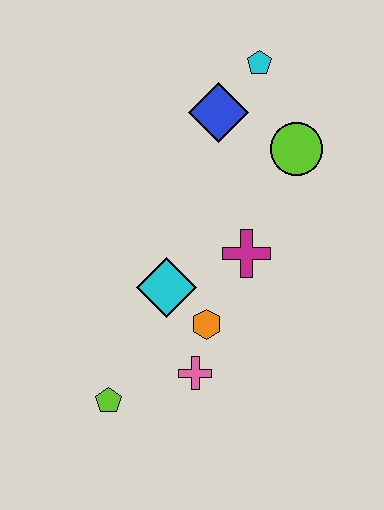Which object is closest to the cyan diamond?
The orange hexagon is closest to the cyan diamond.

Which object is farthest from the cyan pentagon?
The lime pentagon is farthest from the cyan pentagon.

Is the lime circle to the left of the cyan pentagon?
No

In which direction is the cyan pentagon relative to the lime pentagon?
The cyan pentagon is above the lime pentagon.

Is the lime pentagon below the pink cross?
Yes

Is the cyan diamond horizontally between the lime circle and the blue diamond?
No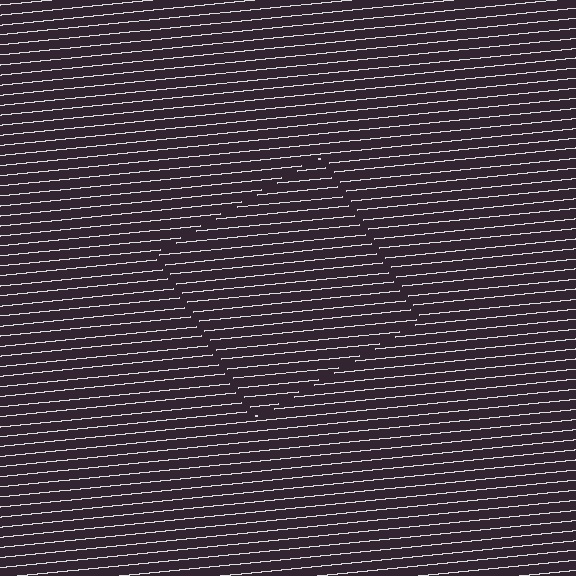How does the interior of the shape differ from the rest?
The interior of the shape contains the same grating, shifted by half a period — the contour is defined by the phase discontinuity where line-ends from the inner and outer gratings abut.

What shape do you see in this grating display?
An illusory square. The interior of the shape contains the same grating, shifted by half a period — the contour is defined by the phase discontinuity where line-ends from the inner and outer gratings abut.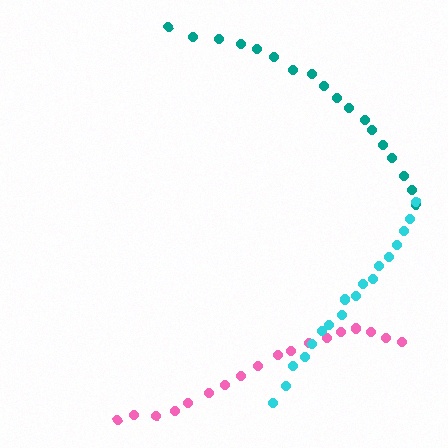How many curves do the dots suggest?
There are 3 distinct paths.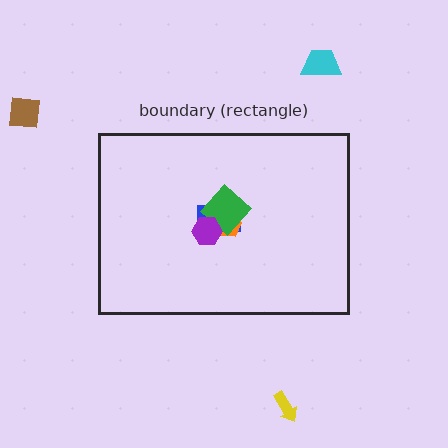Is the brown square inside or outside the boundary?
Outside.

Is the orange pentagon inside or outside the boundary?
Inside.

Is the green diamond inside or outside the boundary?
Inside.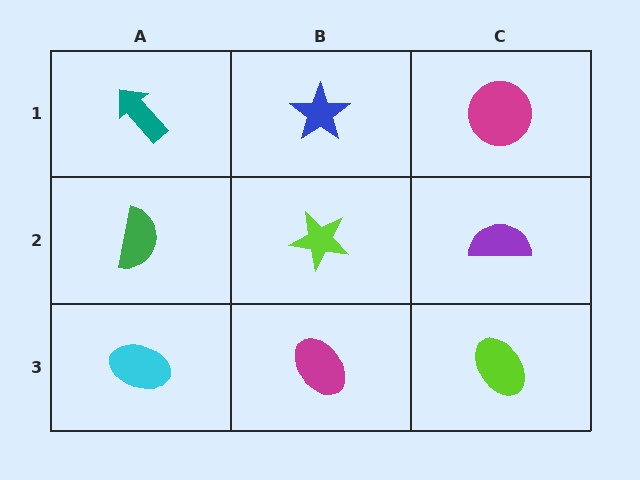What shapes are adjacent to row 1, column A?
A green semicircle (row 2, column A), a blue star (row 1, column B).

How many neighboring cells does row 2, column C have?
3.